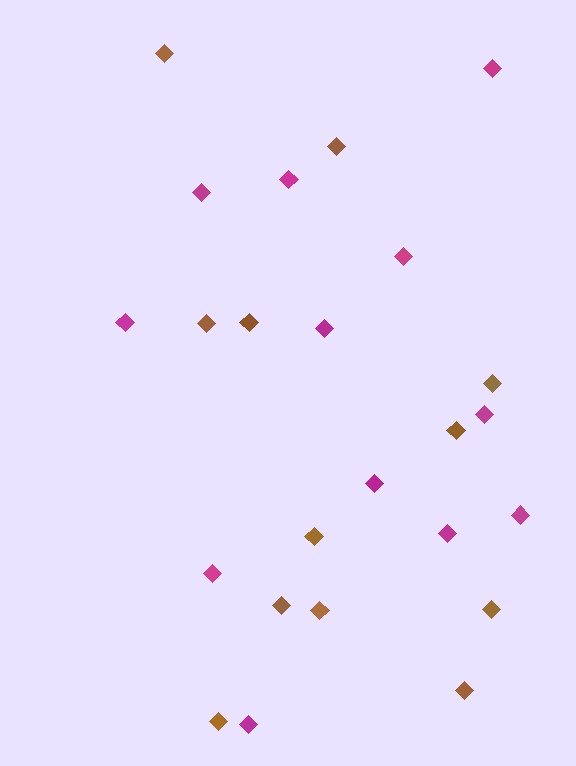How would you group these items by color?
There are 2 groups: one group of magenta diamonds (12) and one group of brown diamonds (12).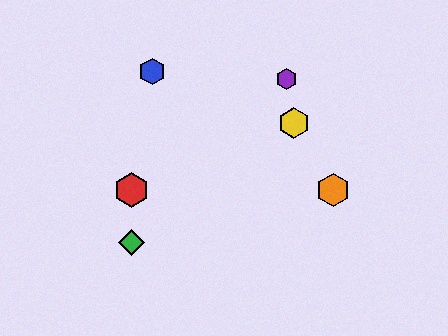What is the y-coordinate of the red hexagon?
The red hexagon is at y≈190.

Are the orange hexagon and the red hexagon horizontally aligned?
Yes, both are at y≈190.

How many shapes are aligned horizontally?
2 shapes (the red hexagon, the orange hexagon) are aligned horizontally.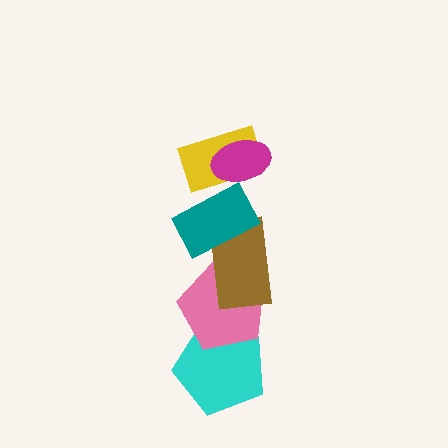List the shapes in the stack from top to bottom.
From top to bottom: the magenta ellipse, the yellow rectangle, the teal rectangle, the brown rectangle, the pink pentagon, the cyan pentagon.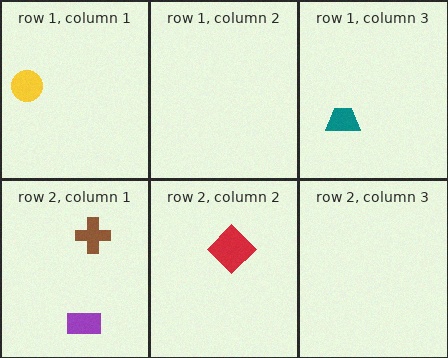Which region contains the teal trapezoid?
The row 1, column 3 region.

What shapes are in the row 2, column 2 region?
The red diamond.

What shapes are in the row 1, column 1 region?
The yellow circle.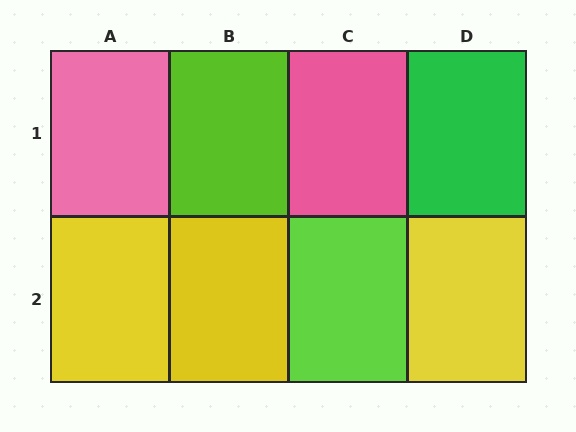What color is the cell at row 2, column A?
Yellow.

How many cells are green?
1 cell is green.